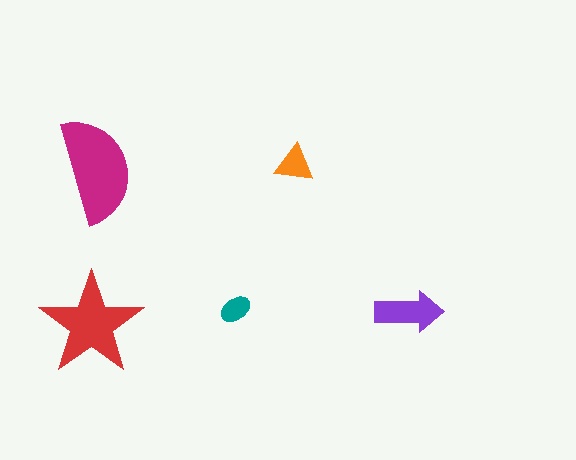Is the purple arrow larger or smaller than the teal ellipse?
Larger.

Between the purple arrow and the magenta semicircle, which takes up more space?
The magenta semicircle.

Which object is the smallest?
The teal ellipse.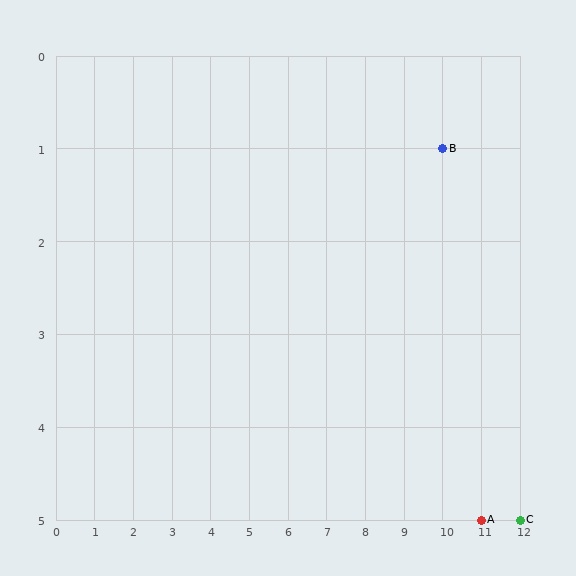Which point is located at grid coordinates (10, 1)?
Point B is at (10, 1).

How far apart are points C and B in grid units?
Points C and B are 2 columns and 4 rows apart (about 4.5 grid units diagonally).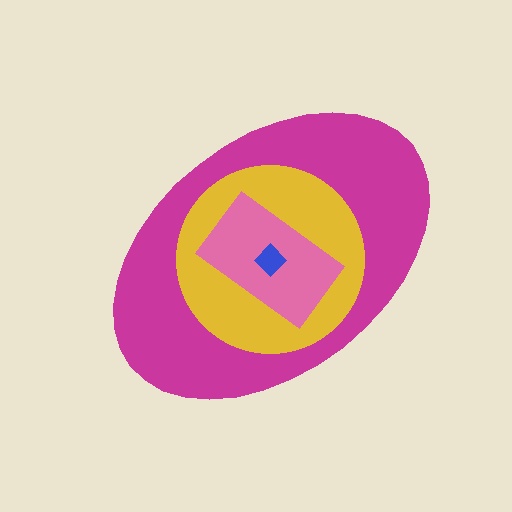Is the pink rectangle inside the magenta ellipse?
Yes.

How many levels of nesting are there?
4.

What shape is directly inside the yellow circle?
The pink rectangle.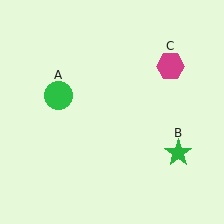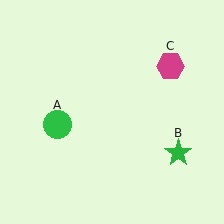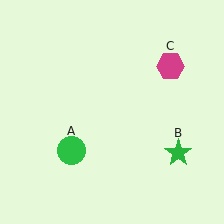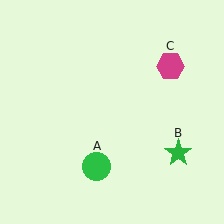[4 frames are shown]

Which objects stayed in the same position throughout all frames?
Green star (object B) and magenta hexagon (object C) remained stationary.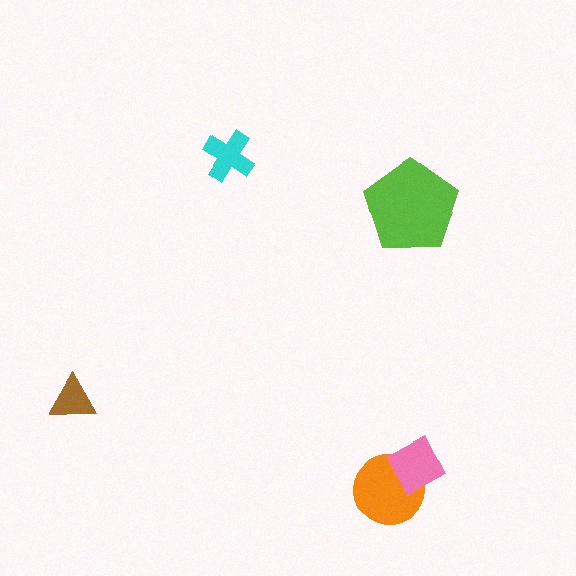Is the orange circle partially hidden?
Yes, it is partially covered by another shape.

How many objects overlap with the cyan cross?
0 objects overlap with the cyan cross.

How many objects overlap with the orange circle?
1 object overlaps with the orange circle.